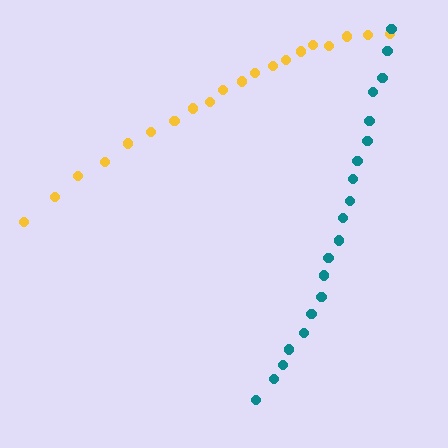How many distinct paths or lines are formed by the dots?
There are 2 distinct paths.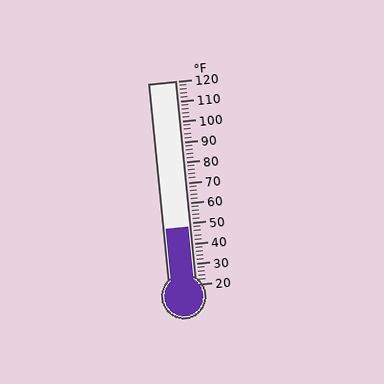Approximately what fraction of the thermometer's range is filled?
The thermometer is filled to approximately 30% of its range.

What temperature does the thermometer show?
The thermometer shows approximately 48°F.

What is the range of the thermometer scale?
The thermometer scale ranges from 20°F to 120°F.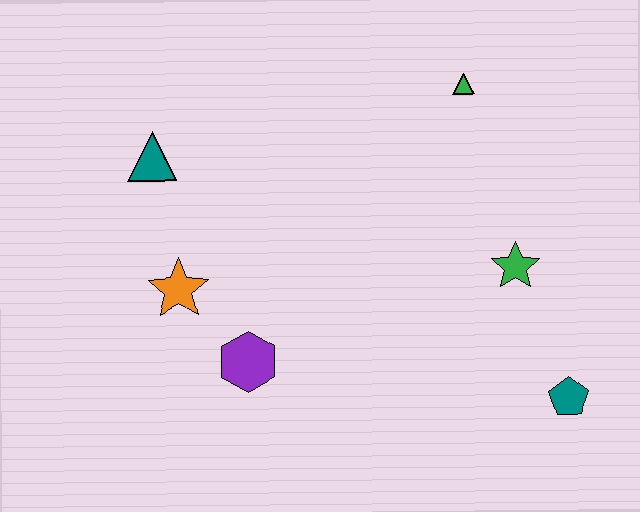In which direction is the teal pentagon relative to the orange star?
The teal pentagon is to the right of the orange star.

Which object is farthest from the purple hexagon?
The green triangle is farthest from the purple hexagon.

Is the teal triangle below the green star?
No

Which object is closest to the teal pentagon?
The green star is closest to the teal pentagon.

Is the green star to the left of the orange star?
No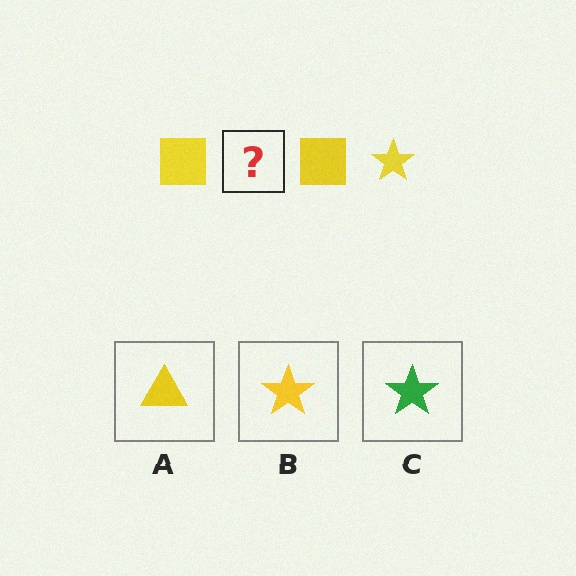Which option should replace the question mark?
Option B.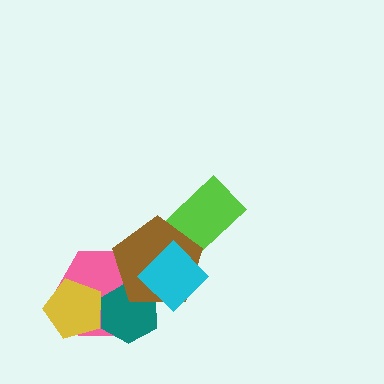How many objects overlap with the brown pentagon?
4 objects overlap with the brown pentagon.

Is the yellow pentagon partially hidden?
Yes, it is partially covered by another shape.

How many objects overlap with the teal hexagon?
4 objects overlap with the teal hexagon.